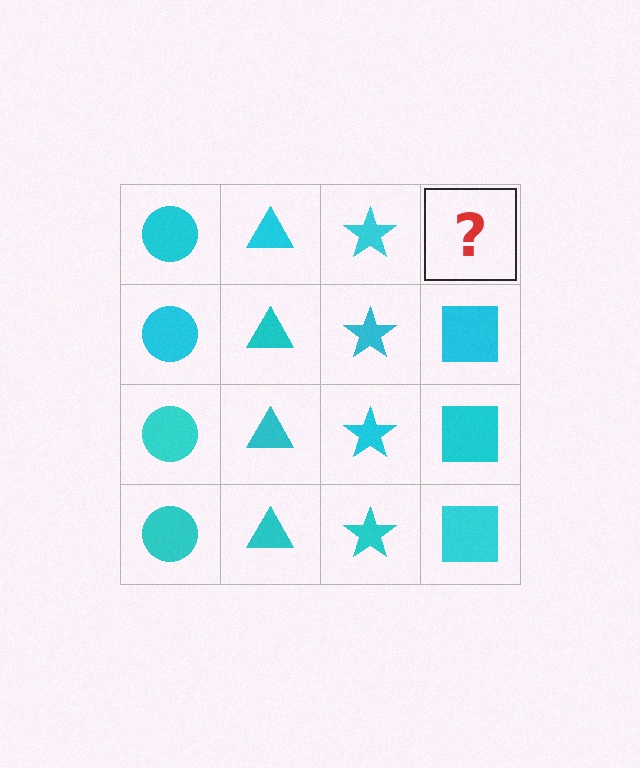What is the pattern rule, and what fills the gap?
The rule is that each column has a consistent shape. The gap should be filled with a cyan square.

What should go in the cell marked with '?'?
The missing cell should contain a cyan square.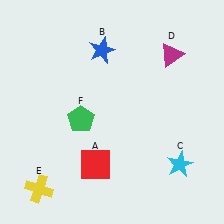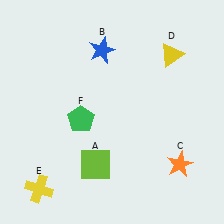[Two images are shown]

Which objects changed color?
A changed from red to lime. C changed from cyan to orange. D changed from magenta to yellow.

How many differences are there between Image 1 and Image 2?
There are 3 differences between the two images.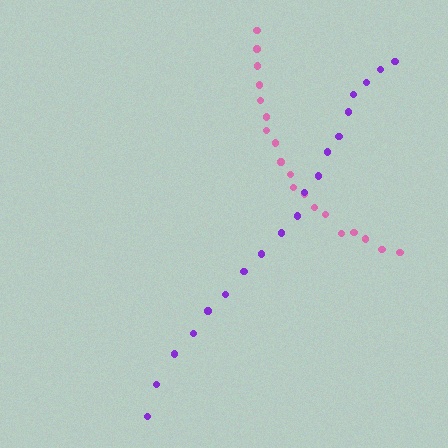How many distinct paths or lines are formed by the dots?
There are 2 distinct paths.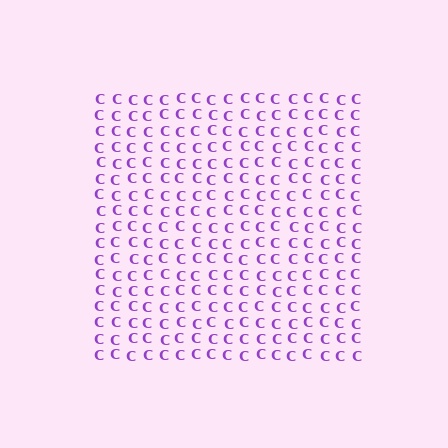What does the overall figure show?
The overall figure shows a square.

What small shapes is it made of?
It is made of small letter C's.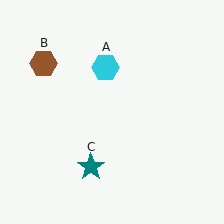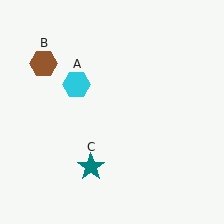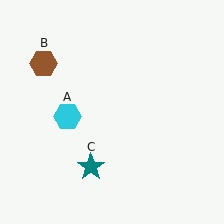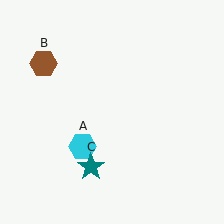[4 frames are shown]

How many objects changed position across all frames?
1 object changed position: cyan hexagon (object A).